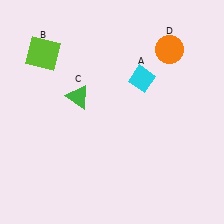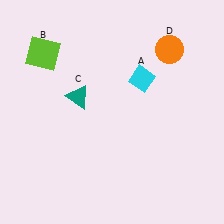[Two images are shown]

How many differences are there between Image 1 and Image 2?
There is 1 difference between the two images.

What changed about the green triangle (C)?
In Image 1, C is green. In Image 2, it changed to teal.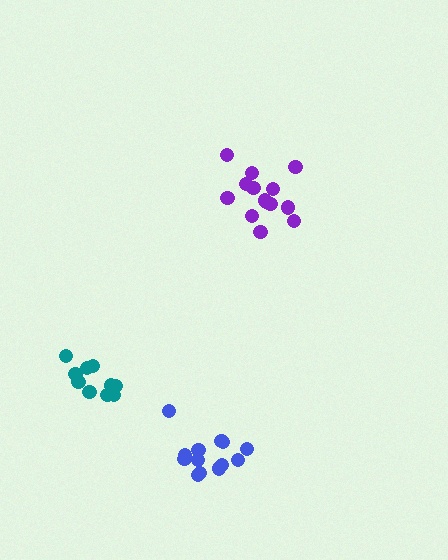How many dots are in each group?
Group 1: 14 dots, Group 2: 10 dots, Group 3: 13 dots (37 total).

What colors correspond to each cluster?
The clusters are colored: purple, teal, blue.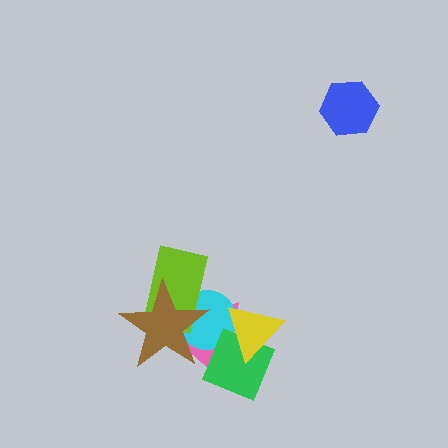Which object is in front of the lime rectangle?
The brown star is in front of the lime rectangle.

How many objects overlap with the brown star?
3 objects overlap with the brown star.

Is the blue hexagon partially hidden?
No, no other shape covers it.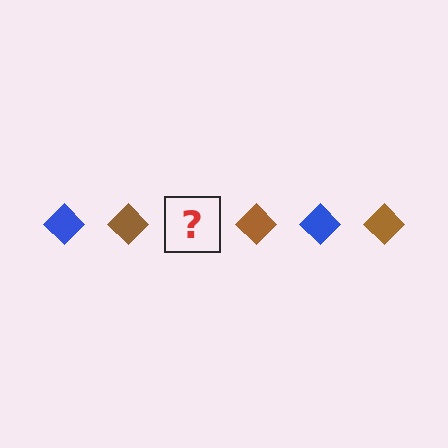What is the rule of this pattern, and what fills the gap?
The rule is that the pattern cycles through blue, brown diamonds. The gap should be filled with a blue diamond.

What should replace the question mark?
The question mark should be replaced with a blue diamond.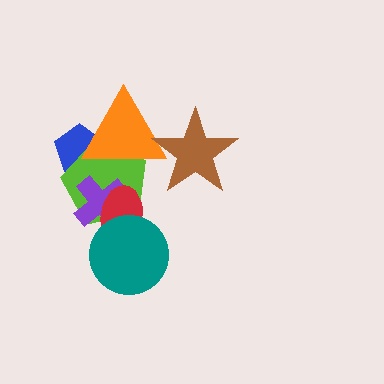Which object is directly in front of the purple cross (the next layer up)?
The red ellipse is directly in front of the purple cross.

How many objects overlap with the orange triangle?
3 objects overlap with the orange triangle.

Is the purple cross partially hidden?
Yes, it is partially covered by another shape.